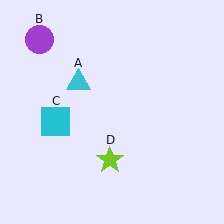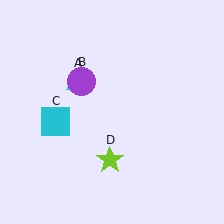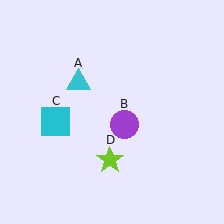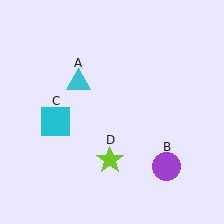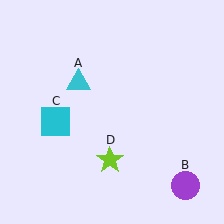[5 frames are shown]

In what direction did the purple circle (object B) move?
The purple circle (object B) moved down and to the right.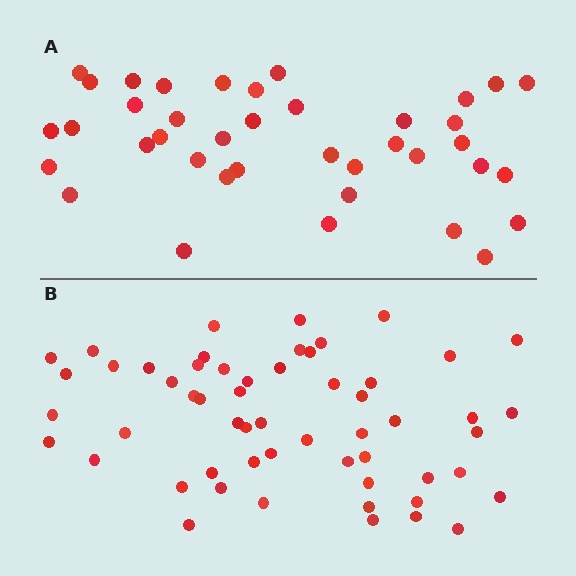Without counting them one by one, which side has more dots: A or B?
Region B (the bottom region) has more dots.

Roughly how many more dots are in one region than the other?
Region B has approximately 15 more dots than region A.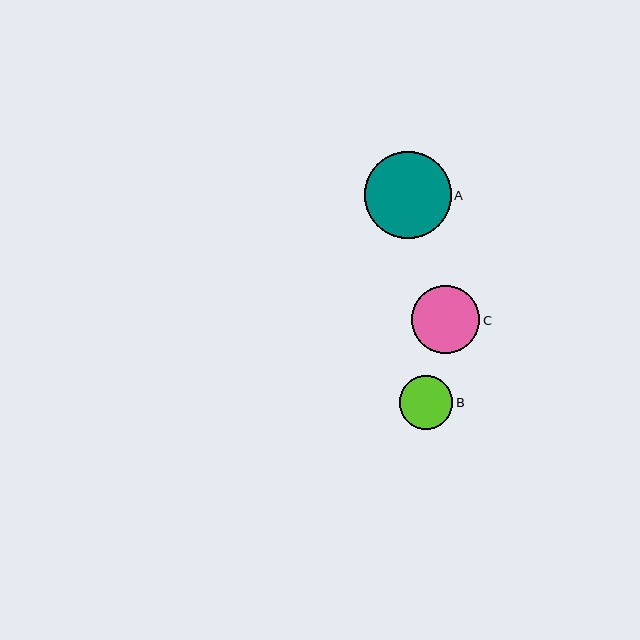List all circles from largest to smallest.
From largest to smallest: A, C, B.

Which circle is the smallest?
Circle B is the smallest with a size of approximately 53 pixels.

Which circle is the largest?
Circle A is the largest with a size of approximately 87 pixels.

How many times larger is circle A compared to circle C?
Circle A is approximately 1.3 times the size of circle C.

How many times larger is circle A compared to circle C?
Circle A is approximately 1.3 times the size of circle C.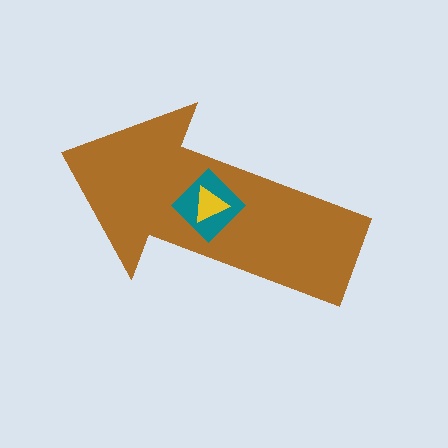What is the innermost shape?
The yellow triangle.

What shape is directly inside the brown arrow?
The teal diamond.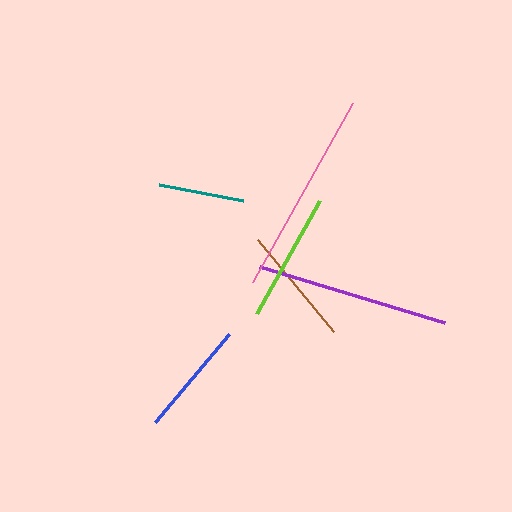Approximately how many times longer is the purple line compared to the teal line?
The purple line is approximately 2.3 times the length of the teal line.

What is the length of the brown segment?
The brown segment is approximately 119 pixels long.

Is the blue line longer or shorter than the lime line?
The lime line is longer than the blue line.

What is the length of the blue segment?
The blue segment is approximately 115 pixels long.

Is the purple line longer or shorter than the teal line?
The purple line is longer than the teal line.